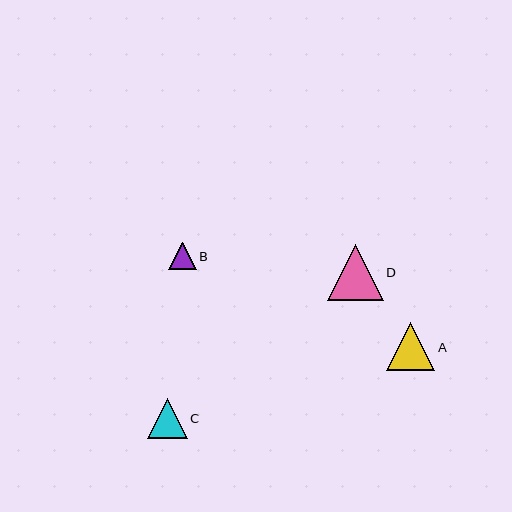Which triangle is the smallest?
Triangle B is the smallest with a size of approximately 28 pixels.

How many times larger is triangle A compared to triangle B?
Triangle A is approximately 1.7 times the size of triangle B.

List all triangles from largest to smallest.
From largest to smallest: D, A, C, B.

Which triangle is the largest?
Triangle D is the largest with a size of approximately 56 pixels.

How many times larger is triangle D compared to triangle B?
Triangle D is approximately 2.0 times the size of triangle B.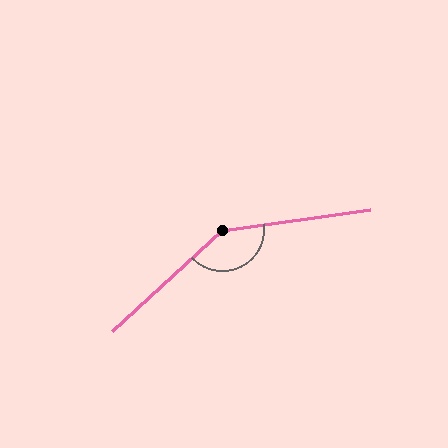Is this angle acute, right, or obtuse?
It is obtuse.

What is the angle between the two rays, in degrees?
Approximately 145 degrees.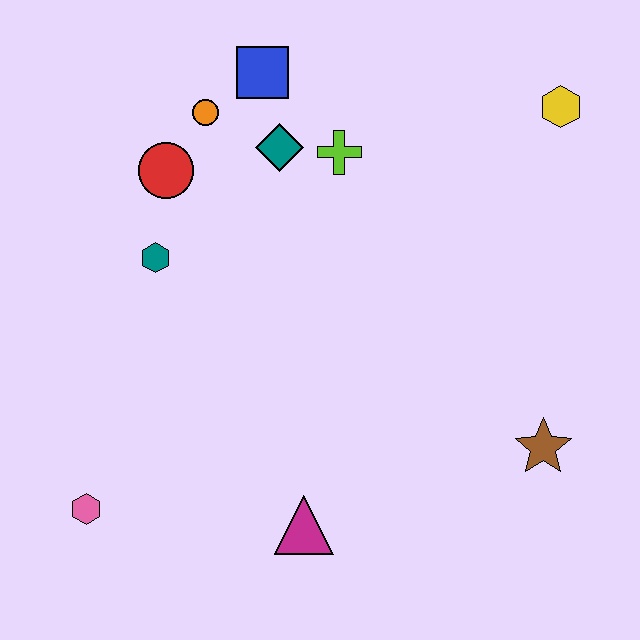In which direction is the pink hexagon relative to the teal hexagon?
The pink hexagon is below the teal hexagon.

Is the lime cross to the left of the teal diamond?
No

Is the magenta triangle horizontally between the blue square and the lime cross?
Yes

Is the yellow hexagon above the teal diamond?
Yes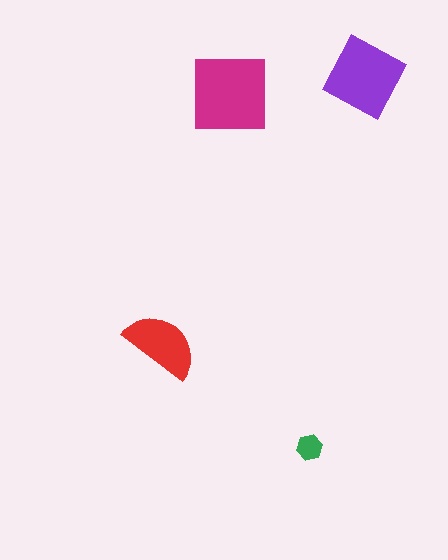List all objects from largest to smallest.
The magenta square, the purple diamond, the red semicircle, the green hexagon.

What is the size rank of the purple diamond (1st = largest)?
2nd.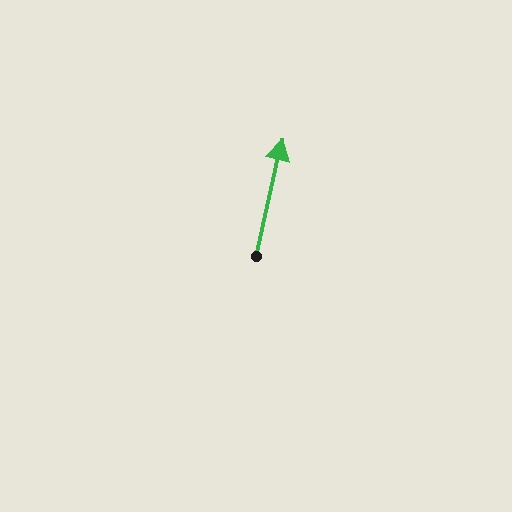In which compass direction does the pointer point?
North.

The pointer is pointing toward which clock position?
Roughly 12 o'clock.